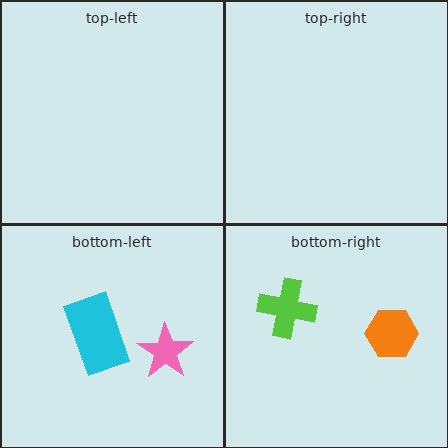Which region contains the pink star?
The bottom-left region.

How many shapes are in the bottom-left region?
2.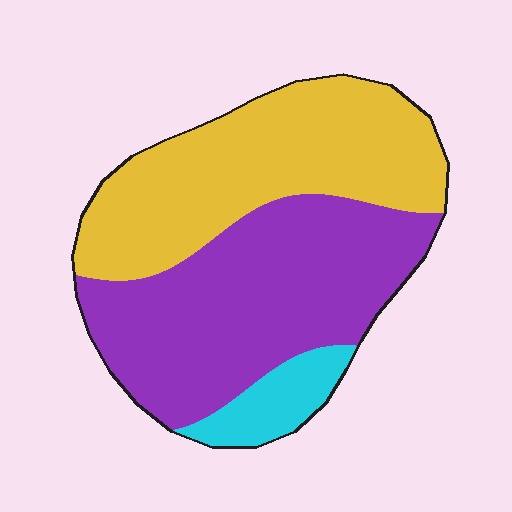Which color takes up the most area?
Purple, at roughly 50%.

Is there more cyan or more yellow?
Yellow.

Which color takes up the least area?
Cyan, at roughly 10%.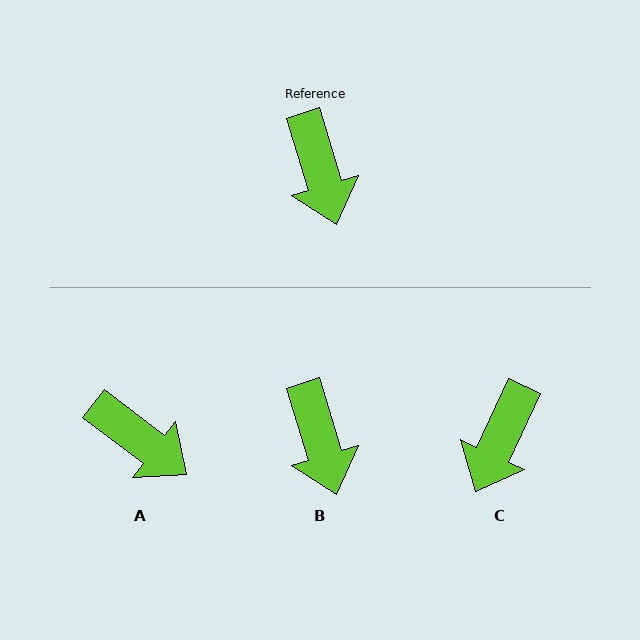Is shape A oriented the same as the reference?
No, it is off by about 36 degrees.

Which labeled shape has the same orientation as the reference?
B.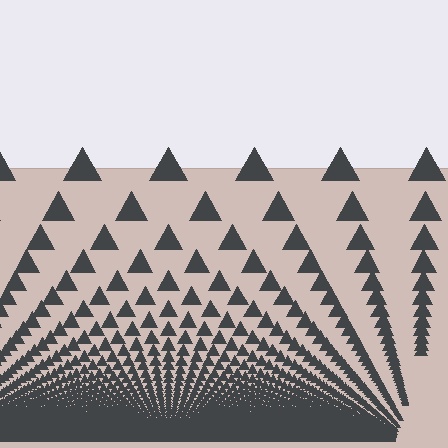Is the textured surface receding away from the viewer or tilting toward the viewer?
The surface appears to tilt toward the viewer. Texture elements get larger and sparser toward the top.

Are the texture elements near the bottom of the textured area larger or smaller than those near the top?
Smaller. The gradient is inverted — elements near the bottom are smaller and denser.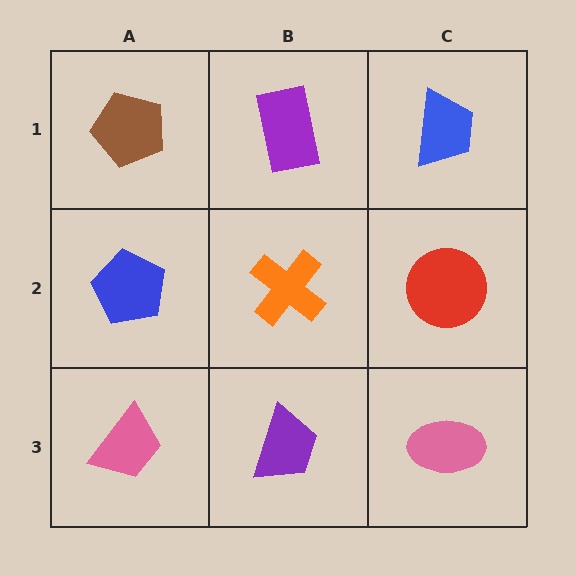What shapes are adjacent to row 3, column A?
A blue pentagon (row 2, column A), a purple trapezoid (row 3, column B).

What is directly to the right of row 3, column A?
A purple trapezoid.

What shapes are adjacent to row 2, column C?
A blue trapezoid (row 1, column C), a pink ellipse (row 3, column C), an orange cross (row 2, column B).